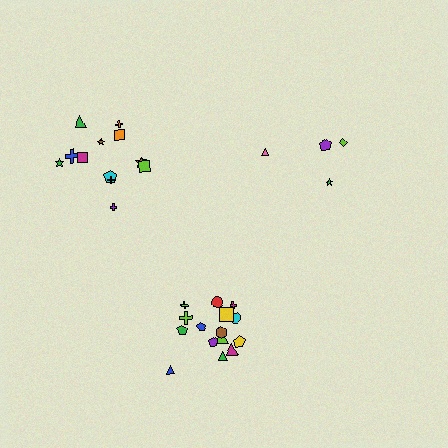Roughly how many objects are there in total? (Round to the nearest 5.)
Roughly 30 objects in total.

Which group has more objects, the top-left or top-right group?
The top-left group.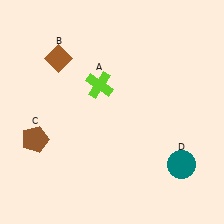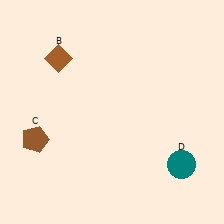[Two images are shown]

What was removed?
The lime cross (A) was removed in Image 2.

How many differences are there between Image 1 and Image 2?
There is 1 difference between the two images.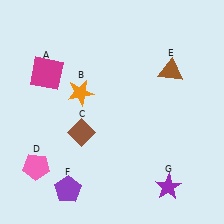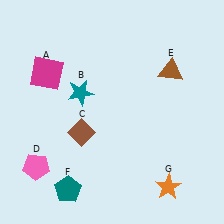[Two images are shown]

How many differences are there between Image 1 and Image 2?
There are 3 differences between the two images.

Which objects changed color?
B changed from orange to teal. F changed from purple to teal. G changed from purple to orange.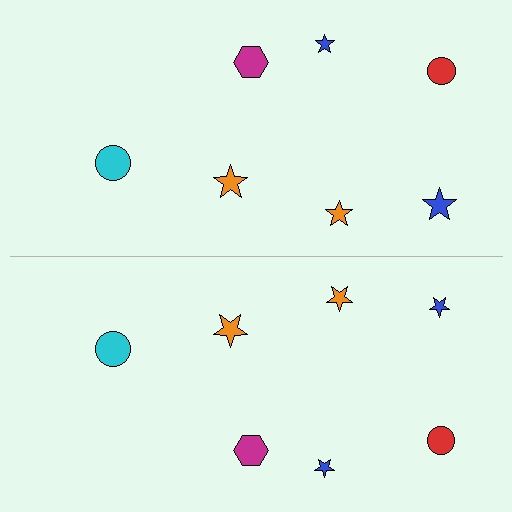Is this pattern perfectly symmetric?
No, the pattern is not perfectly symmetric. The blue star on the bottom side has a different size than its mirror counterpart.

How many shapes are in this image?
There are 14 shapes in this image.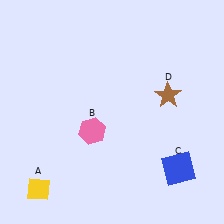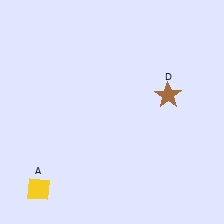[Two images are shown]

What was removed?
The blue square (C), the pink hexagon (B) were removed in Image 2.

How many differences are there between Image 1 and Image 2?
There are 2 differences between the two images.